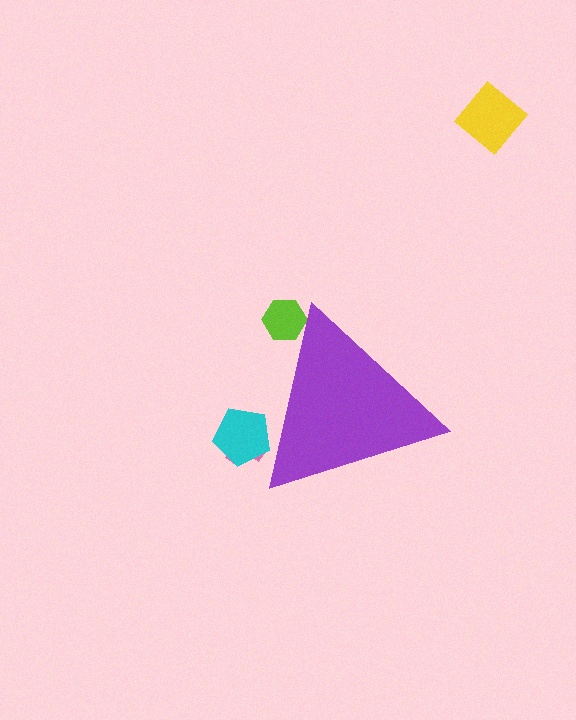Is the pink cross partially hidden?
Yes, the pink cross is partially hidden behind the purple triangle.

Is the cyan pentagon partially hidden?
Yes, the cyan pentagon is partially hidden behind the purple triangle.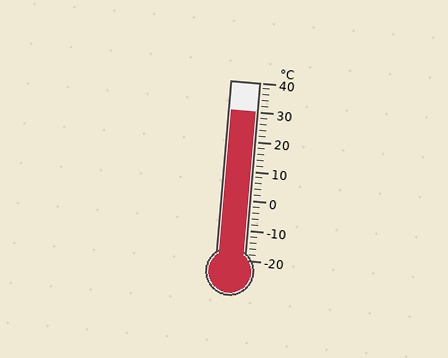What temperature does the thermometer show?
The thermometer shows approximately 30°C.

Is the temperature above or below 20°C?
The temperature is above 20°C.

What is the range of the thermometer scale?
The thermometer scale ranges from -20°C to 40°C.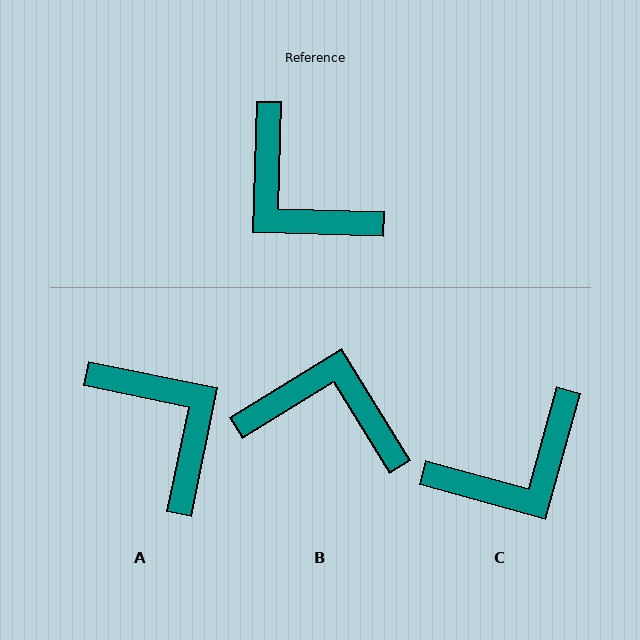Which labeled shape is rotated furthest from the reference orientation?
A, about 170 degrees away.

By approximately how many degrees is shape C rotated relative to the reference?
Approximately 76 degrees counter-clockwise.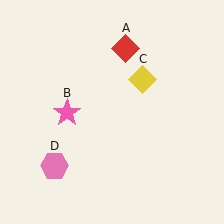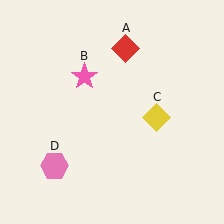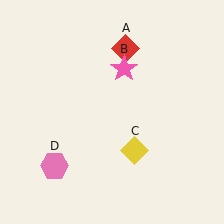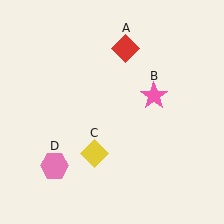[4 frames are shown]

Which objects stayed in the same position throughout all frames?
Red diamond (object A) and pink hexagon (object D) remained stationary.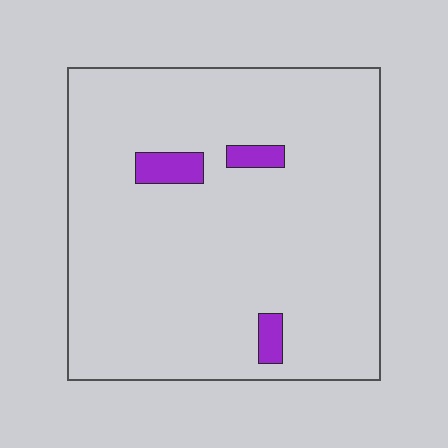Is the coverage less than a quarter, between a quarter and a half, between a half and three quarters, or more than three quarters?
Less than a quarter.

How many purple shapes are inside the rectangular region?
3.